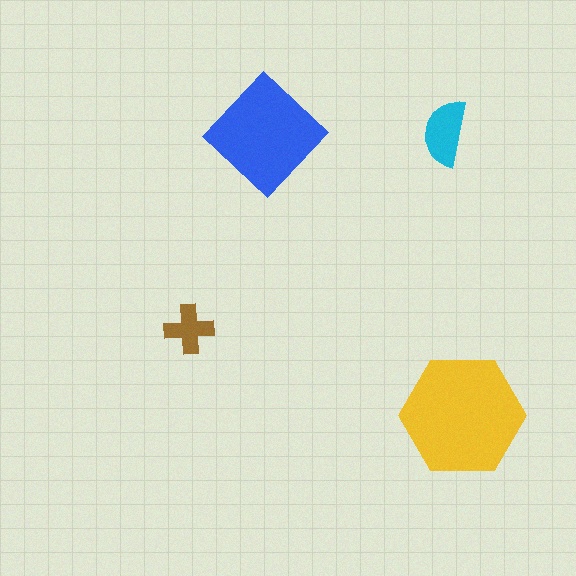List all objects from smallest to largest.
The brown cross, the cyan semicircle, the blue diamond, the yellow hexagon.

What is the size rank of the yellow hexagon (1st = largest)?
1st.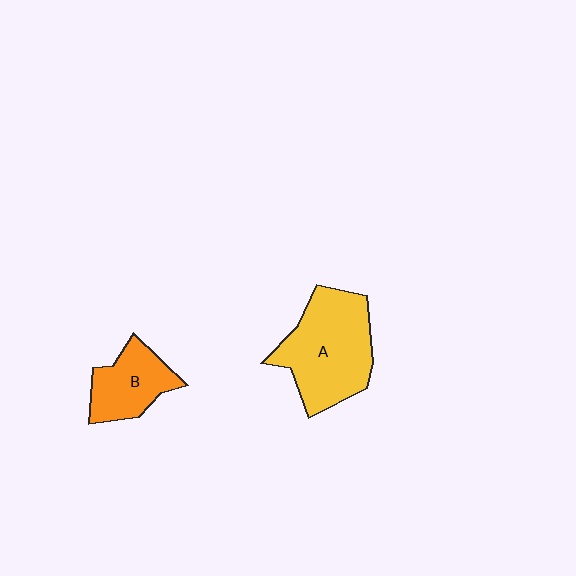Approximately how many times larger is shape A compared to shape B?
Approximately 1.8 times.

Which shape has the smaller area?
Shape B (orange).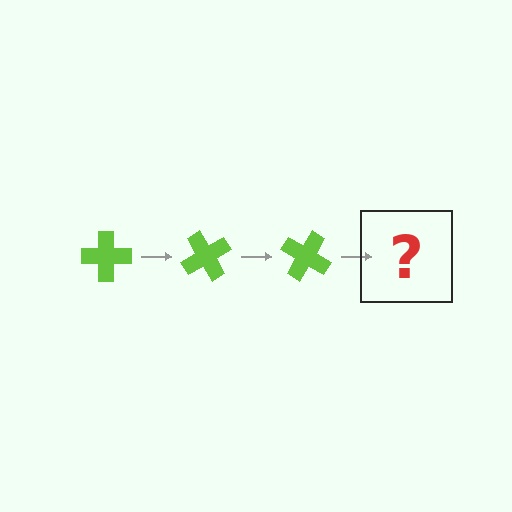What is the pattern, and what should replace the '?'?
The pattern is that the cross rotates 60 degrees each step. The '?' should be a lime cross rotated 180 degrees.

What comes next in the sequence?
The next element should be a lime cross rotated 180 degrees.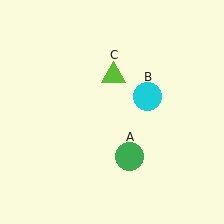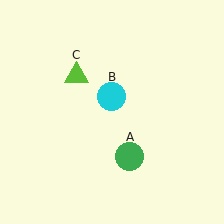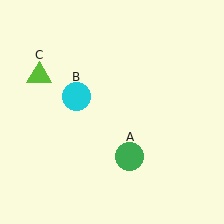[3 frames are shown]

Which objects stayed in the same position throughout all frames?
Green circle (object A) remained stationary.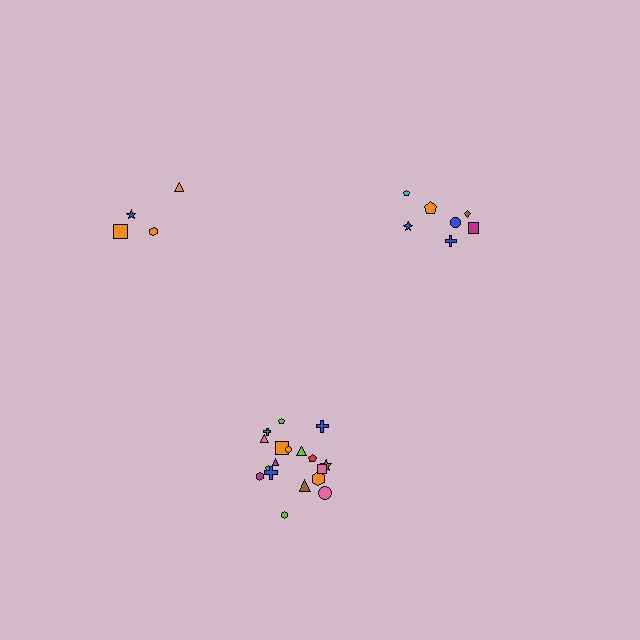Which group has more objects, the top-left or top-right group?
The top-right group.